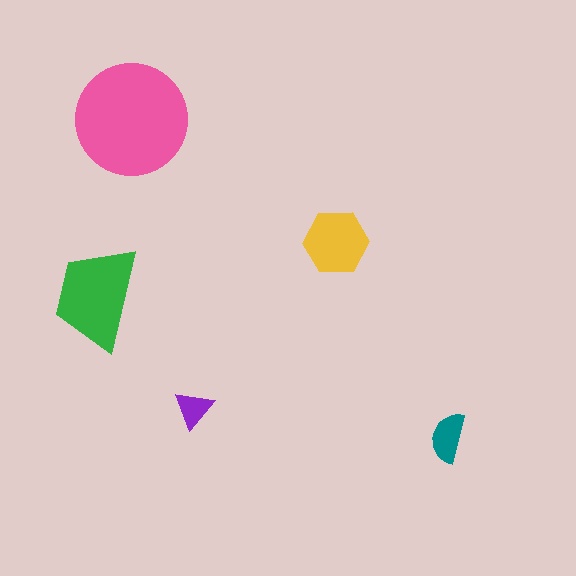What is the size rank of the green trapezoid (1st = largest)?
2nd.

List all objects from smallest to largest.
The purple triangle, the teal semicircle, the yellow hexagon, the green trapezoid, the pink circle.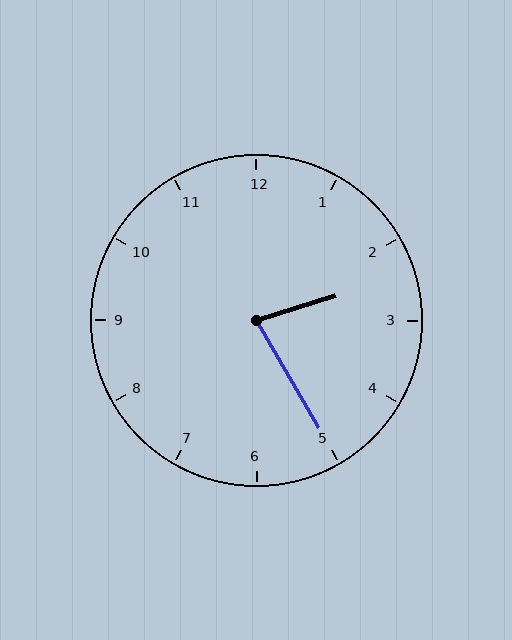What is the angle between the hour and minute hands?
Approximately 78 degrees.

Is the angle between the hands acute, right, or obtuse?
It is acute.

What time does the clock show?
2:25.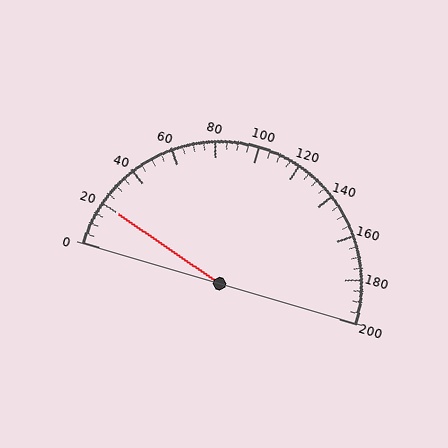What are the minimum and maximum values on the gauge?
The gauge ranges from 0 to 200.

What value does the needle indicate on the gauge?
The needle indicates approximately 20.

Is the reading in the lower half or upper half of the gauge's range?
The reading is in the lower half of the range (0 to 200).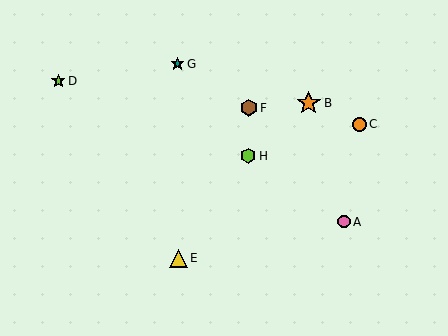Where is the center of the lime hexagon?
The center of the lime hexagon is at (248, 156).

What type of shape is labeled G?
Shape G is a teal star.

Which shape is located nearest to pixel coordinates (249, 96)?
The brown hexagon (labeled F) at (249, 108) is nearest to that location.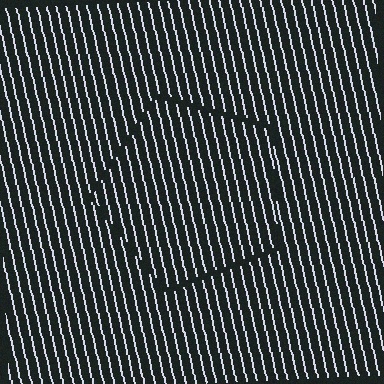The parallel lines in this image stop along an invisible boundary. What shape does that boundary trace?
An illusory pentagon. The interior of the shape contains the same grating, shifted by half a period — the contour is defined by the phase discontinuity where line-ends from the inner and outer gratings abut.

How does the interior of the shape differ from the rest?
The interior of the shape contains the same grating, shifted by half a period — the contour is defined by the phase discontinuity where line-ends from the inner and outer gratings abut.